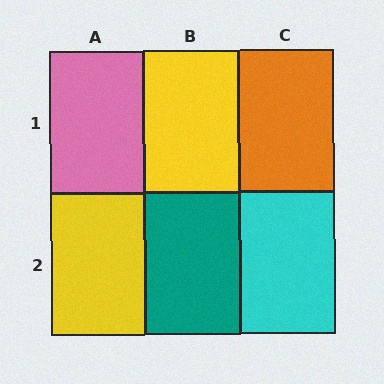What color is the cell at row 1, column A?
Pink.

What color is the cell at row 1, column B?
Yellow.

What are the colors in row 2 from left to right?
Yellow, teal, cyan.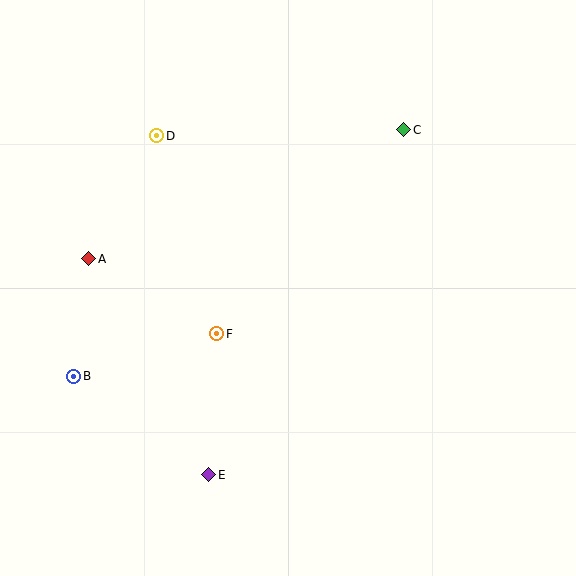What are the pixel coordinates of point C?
Point C is at (404, 130).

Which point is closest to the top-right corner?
Point C is closest to the top-right corner.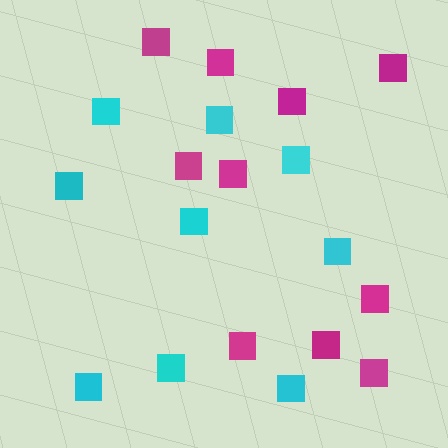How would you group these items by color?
There are 2 groups: one group of magenta squares (10) and one group of cyan squares (9).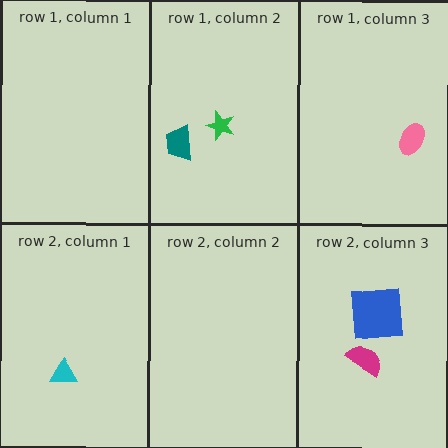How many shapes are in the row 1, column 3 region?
1.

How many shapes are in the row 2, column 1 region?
1.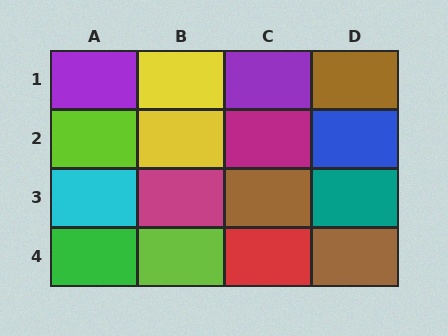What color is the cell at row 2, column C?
Magenta.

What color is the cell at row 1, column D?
Brown.